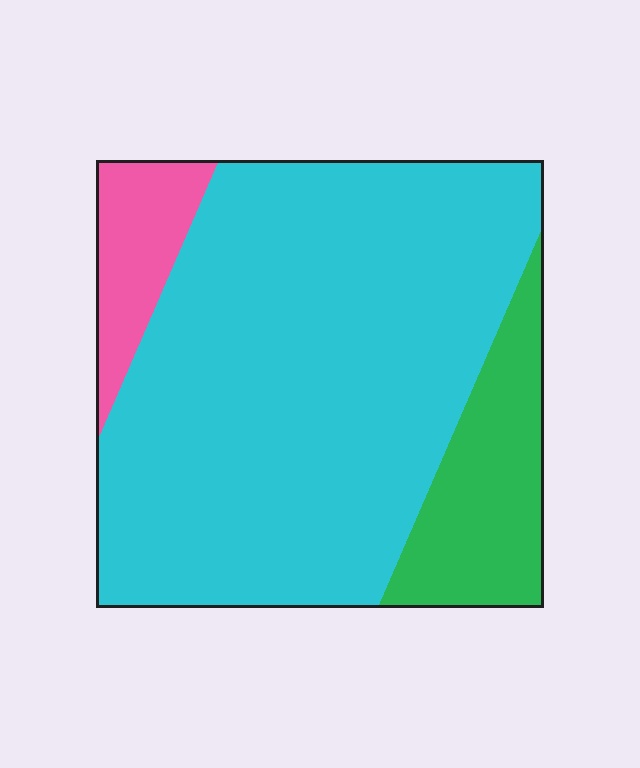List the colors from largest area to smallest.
From largest to smallest: cyan, green, pink.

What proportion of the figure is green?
Green takes up about one sixth (1/6) of the figure.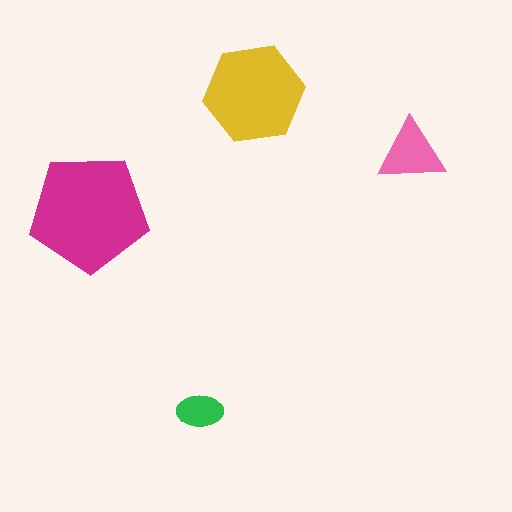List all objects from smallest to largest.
The green ellipse, the pink triangle, the yellow hexagon, the magenta pentagon.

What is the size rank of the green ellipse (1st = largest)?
4th.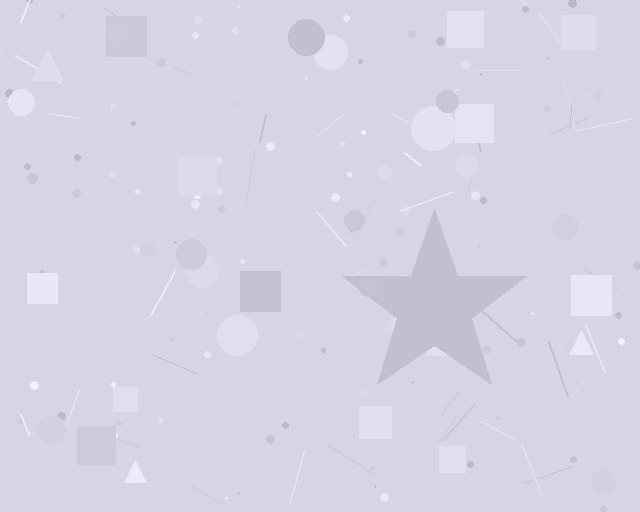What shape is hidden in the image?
A star is hidden in the image.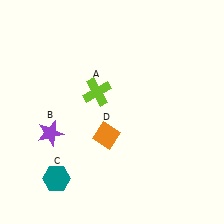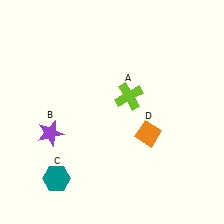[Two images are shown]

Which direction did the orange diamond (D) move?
The orange diamond (D) moved right.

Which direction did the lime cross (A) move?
The lime cross (A) moved right.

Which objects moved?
The objects that moved are: the lime cross (A), the orange diamond (D).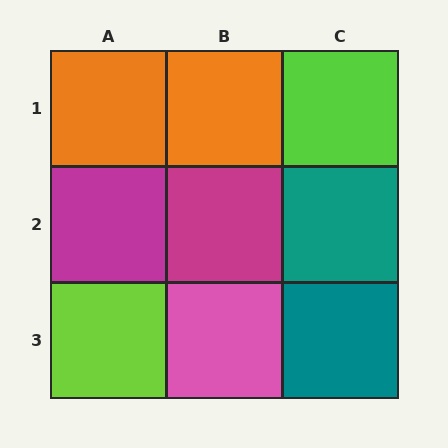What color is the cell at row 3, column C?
Teal.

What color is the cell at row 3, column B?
Pink.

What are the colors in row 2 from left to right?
Magenta, magenta, teal.